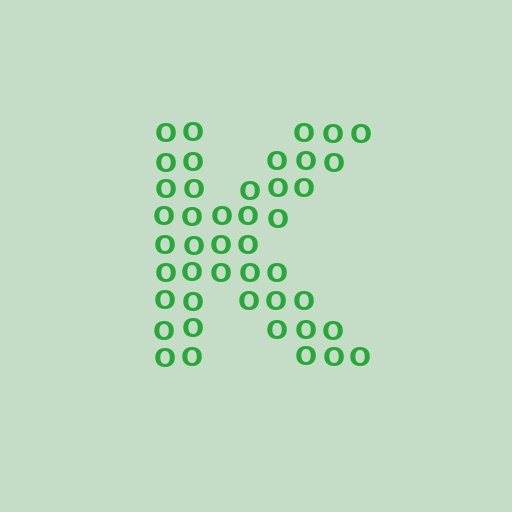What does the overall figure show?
The overall figure shows the letter K.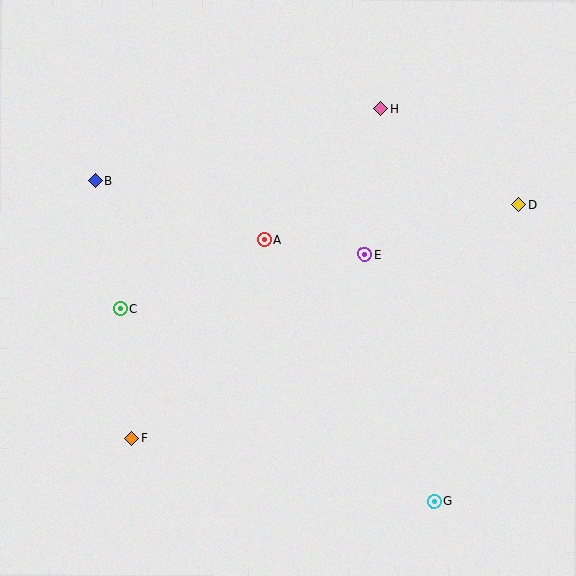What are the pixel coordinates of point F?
Point F is at (132, 438).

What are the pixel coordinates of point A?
Point A is at (264, 240).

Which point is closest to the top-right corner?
Point D is closest to the top-right corner.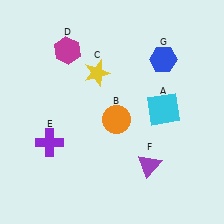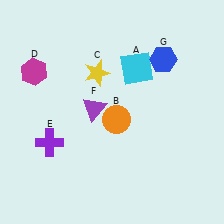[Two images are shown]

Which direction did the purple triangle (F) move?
The purple triangle (F) moved up.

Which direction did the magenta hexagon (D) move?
The magenta hexagon (D) moved left.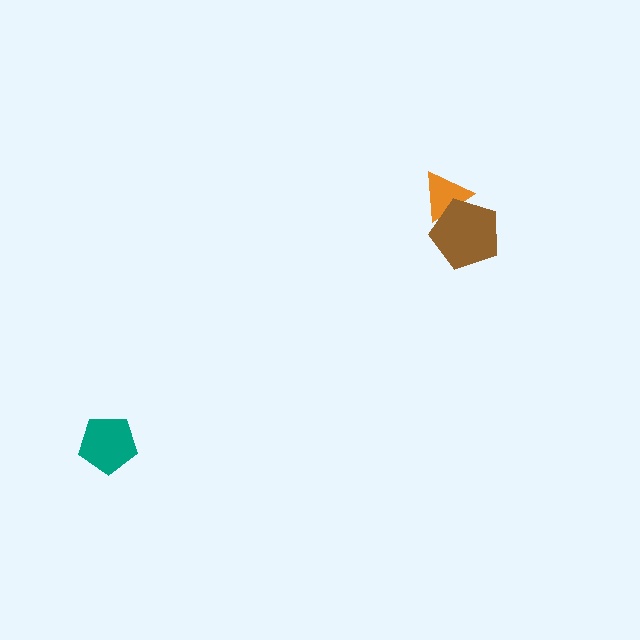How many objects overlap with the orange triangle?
1 object overlaps with the orange triangle.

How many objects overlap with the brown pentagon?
1 object overlaps with the brown pentagon.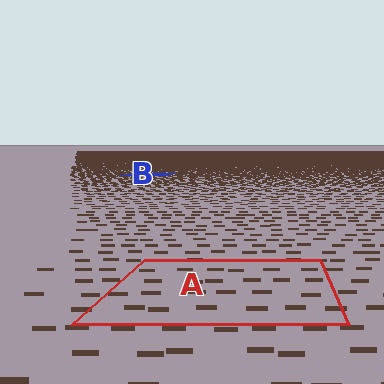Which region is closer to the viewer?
Region A is closer. The texture elements there are larger and more spread out.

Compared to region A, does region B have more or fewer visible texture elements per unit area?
Region B has more texture elements per unit area — they are packed more densely because it is farther away.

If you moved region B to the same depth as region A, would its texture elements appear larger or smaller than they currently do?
They would appear larger. At a closer depth, the same texture elements are projected at a bigger on-screen size.